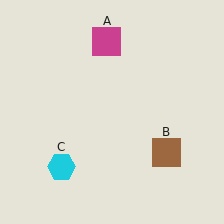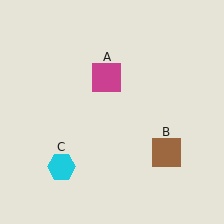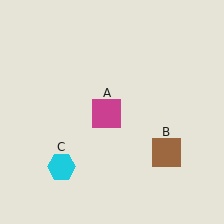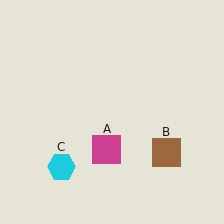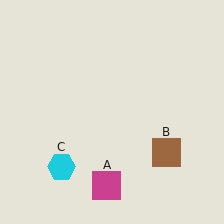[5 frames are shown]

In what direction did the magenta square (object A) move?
The magenta square (object A) moved down.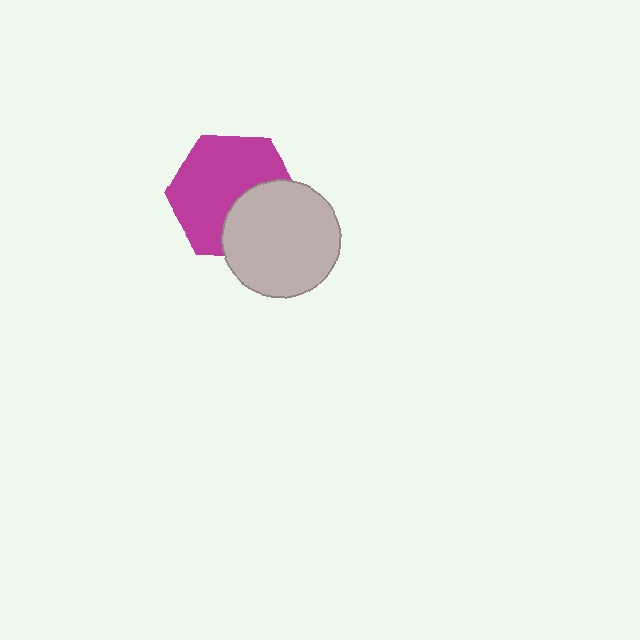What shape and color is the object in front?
The object in front is a light gray circle.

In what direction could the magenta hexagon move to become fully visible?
The magenta hexagon could move toward the upper-left. That would shift it out from behind the light gray circle entirely.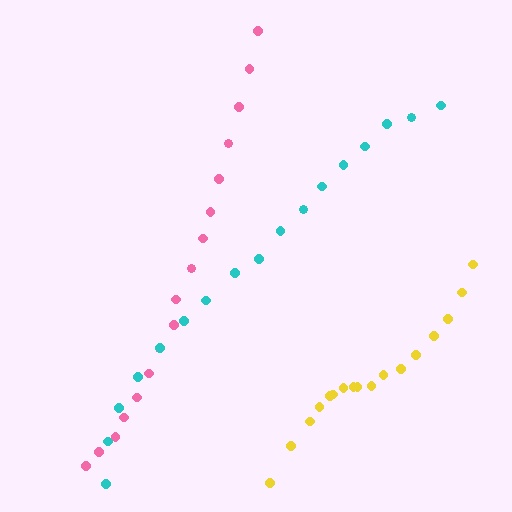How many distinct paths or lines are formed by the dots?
There are 3 distinct paths.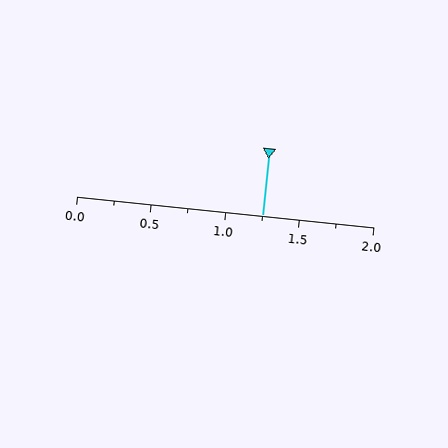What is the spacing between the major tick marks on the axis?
The major ticks are spaced 0.5 apart.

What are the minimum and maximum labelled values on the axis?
The axis runs from 0.0 to 2.0.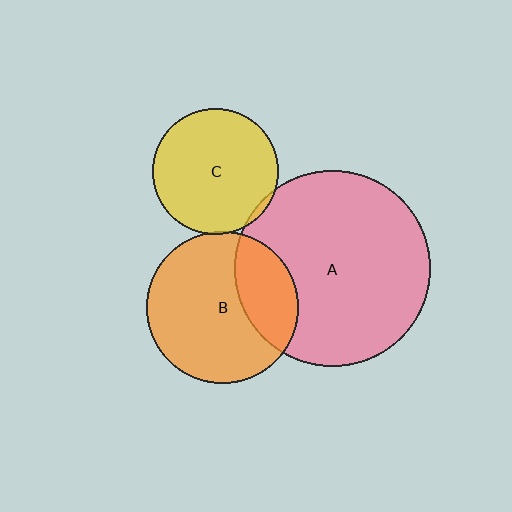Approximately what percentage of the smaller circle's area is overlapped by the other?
Approximately 30%.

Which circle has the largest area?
Circle A (pink).